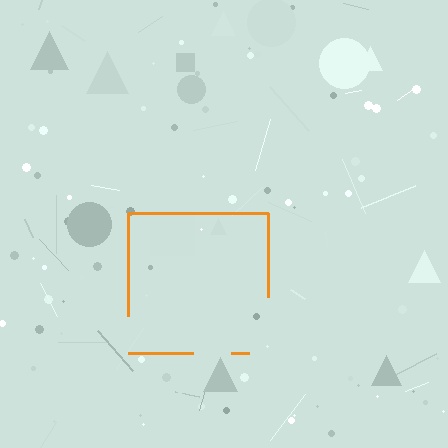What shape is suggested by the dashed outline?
The dashed outline suggests a square.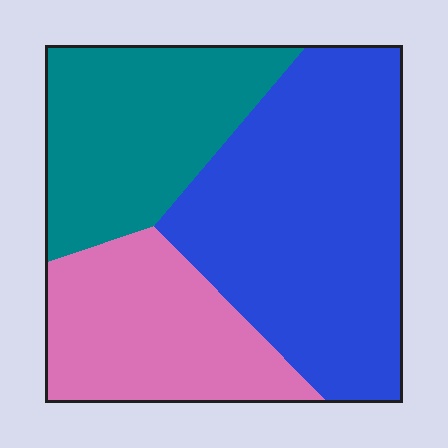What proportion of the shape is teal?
Teal covers 28% of the shape.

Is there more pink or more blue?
Blue.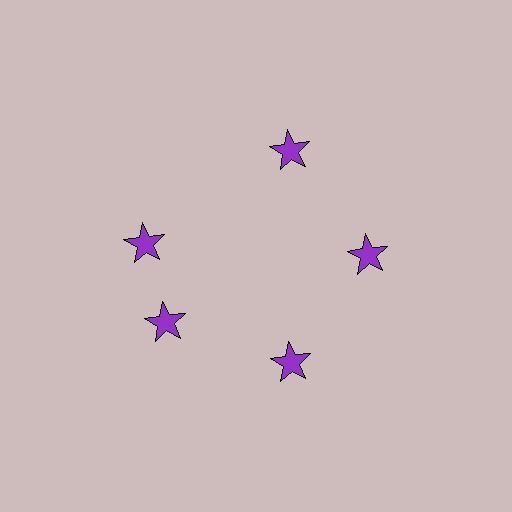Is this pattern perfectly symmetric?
No. The 5 purple stars are arranged in a ring, but one element near the 10 o'clock position is rotated out of alignment along the ring, breaking the 5-fold rotational symmetry.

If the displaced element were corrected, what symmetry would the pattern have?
It would have 5-fold rotational symmetry — the pattern would map onto itself every 72 degrees.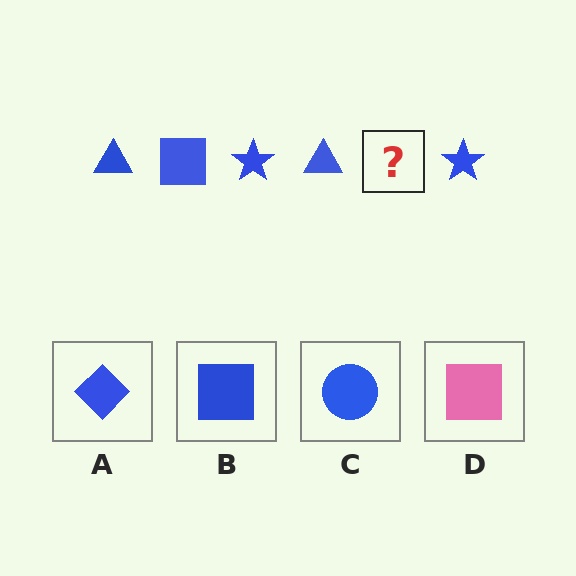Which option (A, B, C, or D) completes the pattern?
B.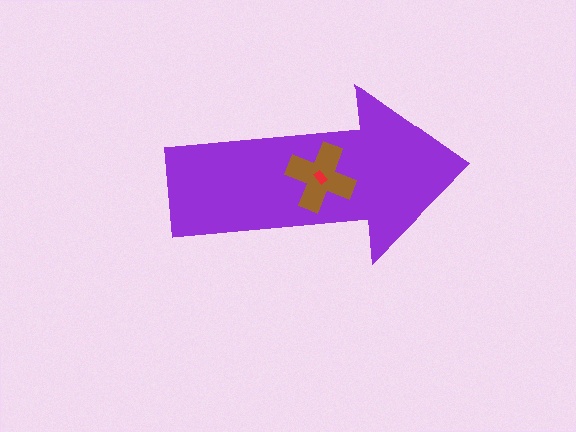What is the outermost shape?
The purple arrow.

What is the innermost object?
The red rectangle.